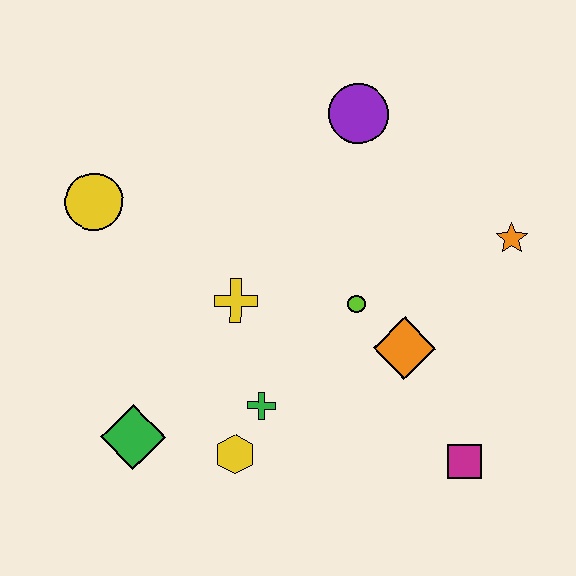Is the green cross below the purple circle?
Yes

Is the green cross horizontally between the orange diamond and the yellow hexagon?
Yes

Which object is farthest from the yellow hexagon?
The purple circle is farthest from the yellow hexagon.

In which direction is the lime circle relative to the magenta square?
The lime circle is above the magenta square.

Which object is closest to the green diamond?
The yellow hexagon is closest to the green diamond.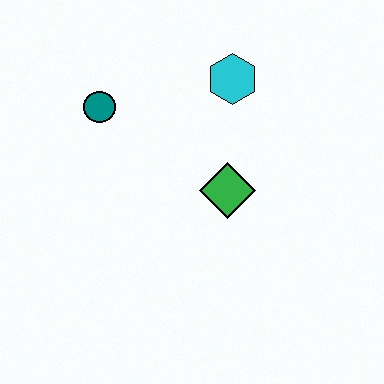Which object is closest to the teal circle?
The cyan hexagon is closest to the teal circle.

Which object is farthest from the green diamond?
The teal circle is farthest from the green diamond.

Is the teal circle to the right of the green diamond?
No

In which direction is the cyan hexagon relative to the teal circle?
The cyan hexagon is to the right of the teal circle.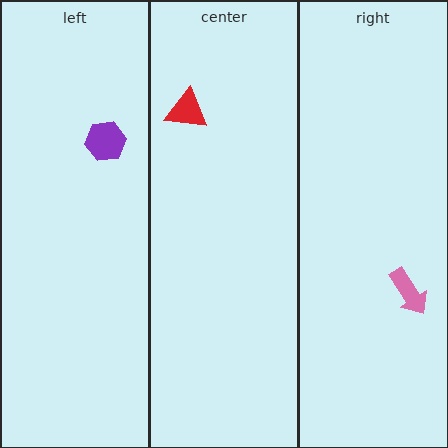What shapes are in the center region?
The red triangle.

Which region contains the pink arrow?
The right region.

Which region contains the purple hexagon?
The left region.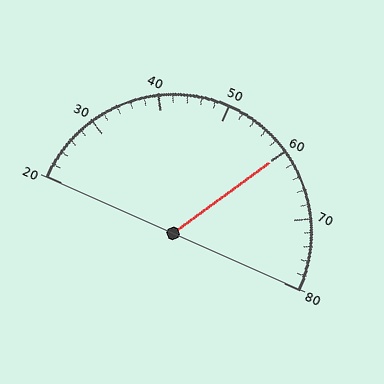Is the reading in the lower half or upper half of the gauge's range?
The reading is in the upper half of the range (20 to 80).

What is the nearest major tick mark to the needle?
The nearest major tick mark is 60.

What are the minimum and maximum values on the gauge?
The gauge ranges from 20 to 80.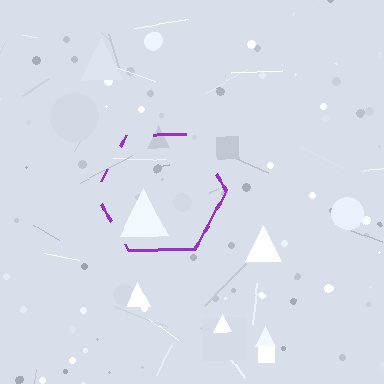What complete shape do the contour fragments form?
The contour fragments form a hexagon.